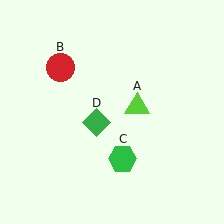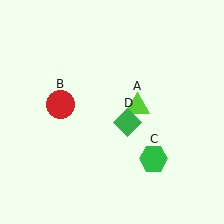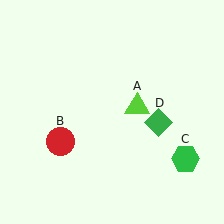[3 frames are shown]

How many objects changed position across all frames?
3 objects changed position: red circle (object B), green hexagon (object C), green diamond (object D).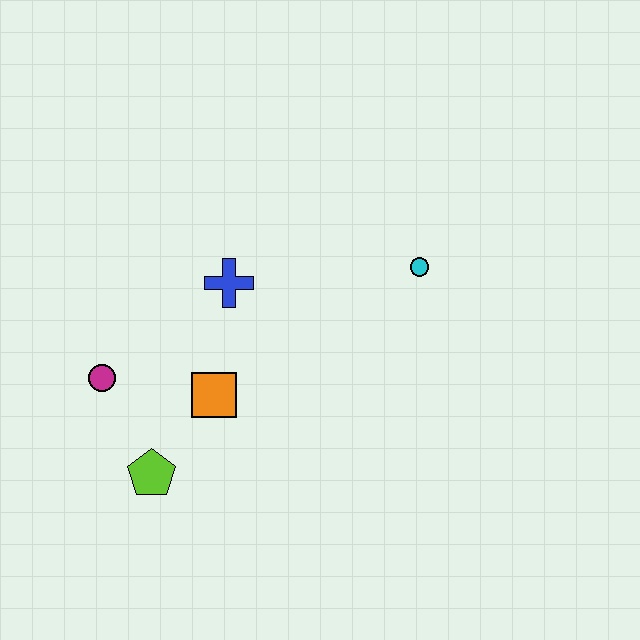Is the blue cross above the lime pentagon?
Yes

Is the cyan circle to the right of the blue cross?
Yes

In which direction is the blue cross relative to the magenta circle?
The blue cross is to the right of the magenta circle.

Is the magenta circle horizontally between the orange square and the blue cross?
No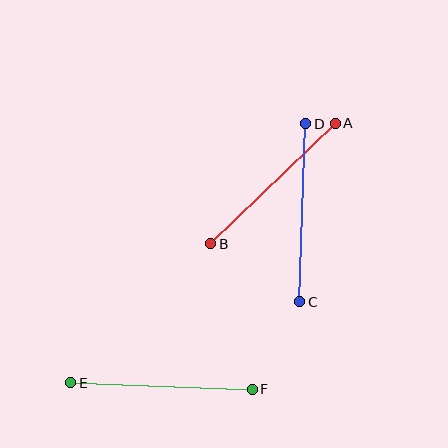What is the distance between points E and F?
The distance is approximately 182 pixels.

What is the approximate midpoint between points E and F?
The midpoint is at approximately (162, 386) pixels.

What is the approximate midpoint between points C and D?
The midpoint is at approximately (303, 213) pixels.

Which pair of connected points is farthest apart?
Points E and F are farthest apart.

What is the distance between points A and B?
The distance is approximately 173 pixels.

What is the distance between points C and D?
The distance is approximately 178 pixels.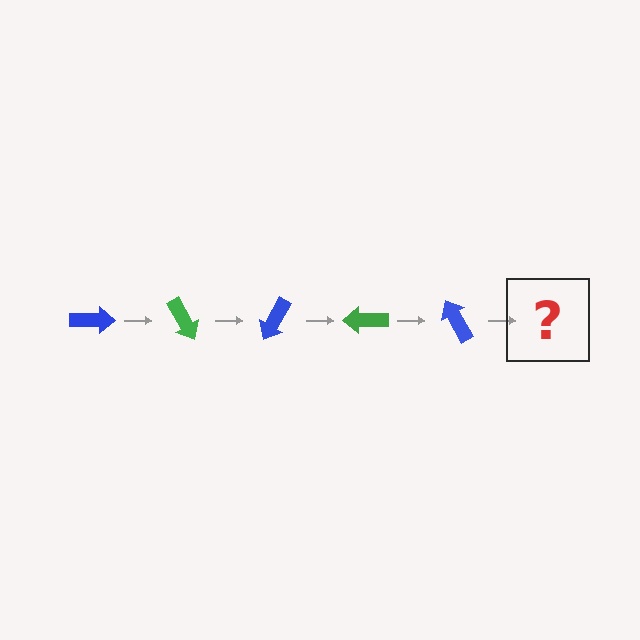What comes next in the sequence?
The next element should be a green arrow, rotated 300 degrees from the start.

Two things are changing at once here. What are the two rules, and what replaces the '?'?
The two rules are that it rotates 60 degrees each step and the color cycles through blue and green. The '?' should be a green arrow, rotated 300 degrees from the start.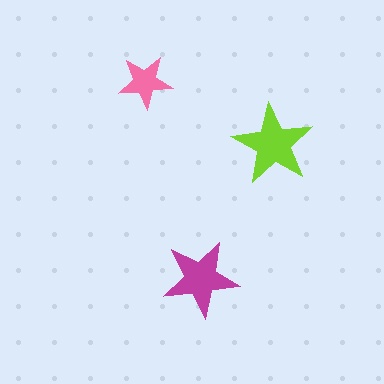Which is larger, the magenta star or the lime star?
The lime one.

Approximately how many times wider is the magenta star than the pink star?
About 1.5 times wider.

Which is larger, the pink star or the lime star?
The lime one.